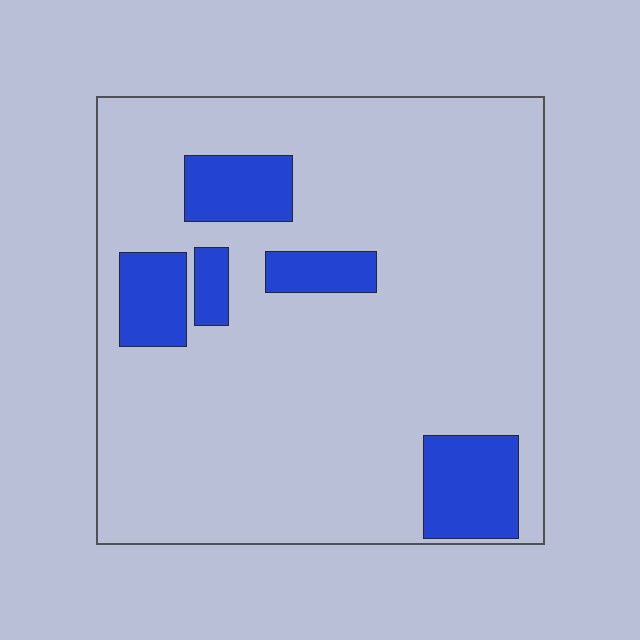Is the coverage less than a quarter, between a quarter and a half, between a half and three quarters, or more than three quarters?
Less than a quarter.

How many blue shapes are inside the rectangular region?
5.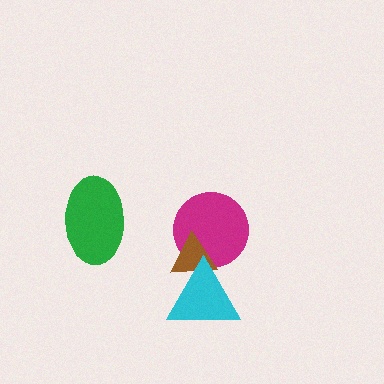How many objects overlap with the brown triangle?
2 objects overlap with the brown triangle.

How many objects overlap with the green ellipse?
0 objects overlap with the green ellipse.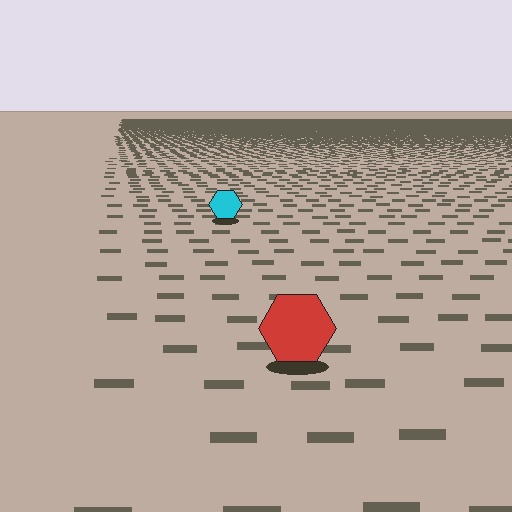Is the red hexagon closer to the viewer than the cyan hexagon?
Yes. The red hexagon is closer — you can tell from the texture gradient: the ground texture is coarser near it.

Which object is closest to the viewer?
The red hexagon is closest. The texture marks near it are larger and more spread out.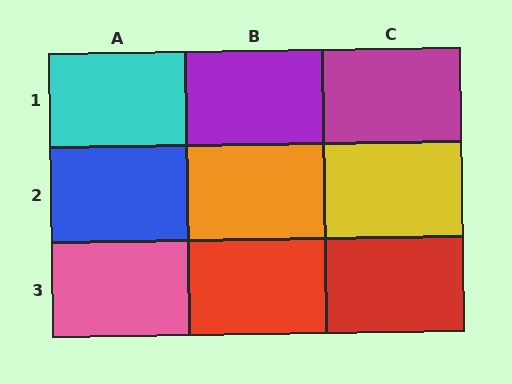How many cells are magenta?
1 cell is magenta.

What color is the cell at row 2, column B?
Orange.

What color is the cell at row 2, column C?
Yellow.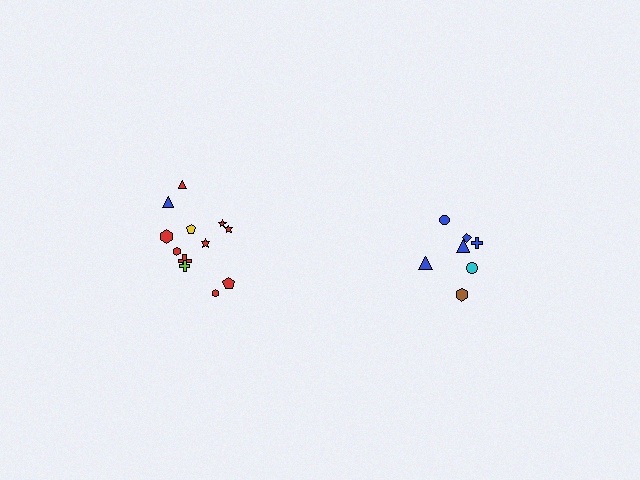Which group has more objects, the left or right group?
The left group.